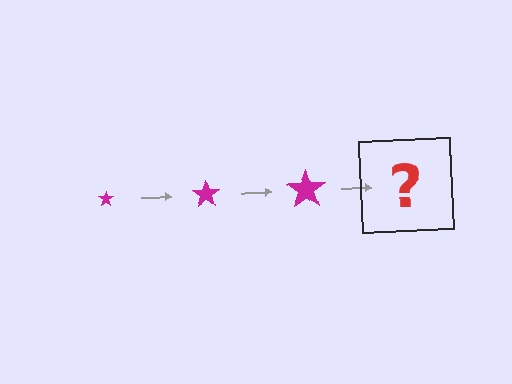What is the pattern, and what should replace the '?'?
The pattern is that the star gets progressively larger each step. The '?' should be a magenta star, larger than the previous one.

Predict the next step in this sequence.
The next step is a magenta star, larger than the previous one.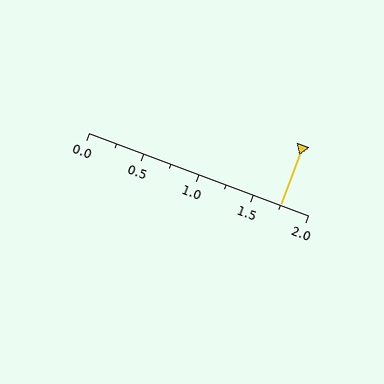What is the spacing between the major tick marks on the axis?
The major ticks are spaced 0.5 apart.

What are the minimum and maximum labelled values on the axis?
The axis runs from 0.0 to 2.0.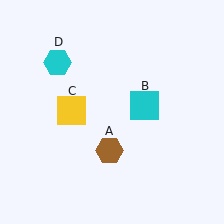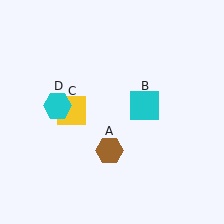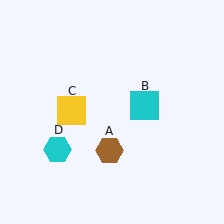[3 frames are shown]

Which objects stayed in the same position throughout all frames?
Brown hexagon (object A) and cyan square (object B) and yellow square (object C) remained stationary.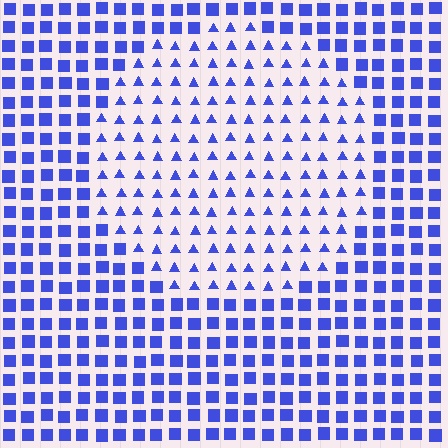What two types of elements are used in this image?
The image uses triangles inside the circle region and squares outside it.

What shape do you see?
I see a circle.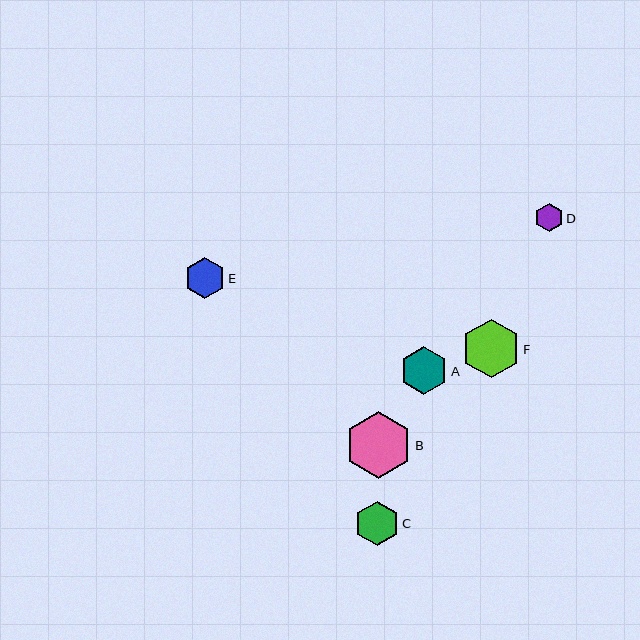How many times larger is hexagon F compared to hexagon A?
Hexagon F is approximately 1.2 times the size of hexagon A.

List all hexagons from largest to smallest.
From largest to smallest: B, F, A, C, E, D.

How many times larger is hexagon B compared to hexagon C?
Hexagon B is approximately 1.5 times the size of hexagon C.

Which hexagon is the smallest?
Hexagon D is the smallest with a size of approximately 28 pixels.